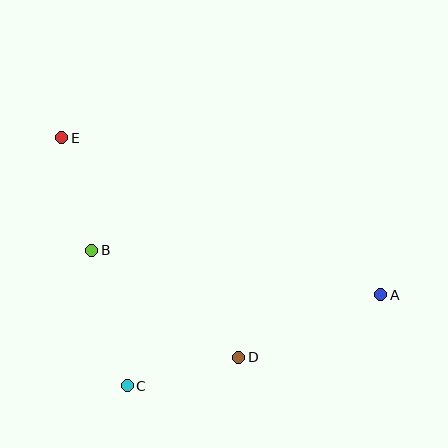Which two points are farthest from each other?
Points A and E are farthest from each other.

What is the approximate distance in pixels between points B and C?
The distance between B and C is approximately 140 pixels.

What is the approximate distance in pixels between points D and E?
The distance between D and E is approximately 283 pixels.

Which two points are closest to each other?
Points C and D are closest to each other.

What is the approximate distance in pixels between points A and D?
The distance between A and D is approximately 155 pixels.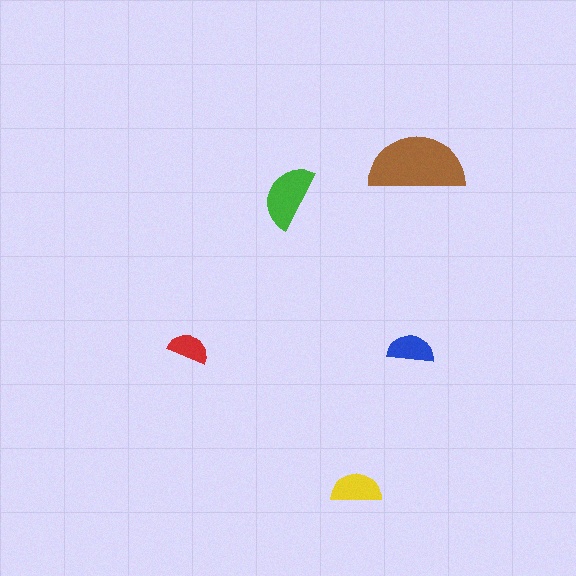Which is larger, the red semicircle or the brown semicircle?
The brown one.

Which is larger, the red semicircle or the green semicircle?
The green one.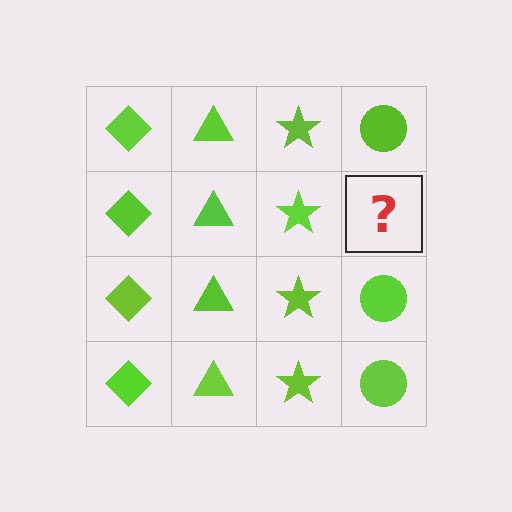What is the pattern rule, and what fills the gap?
The rule is that each column has a consistent shape. The gap should be filled with a lime circle.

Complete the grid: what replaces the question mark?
The question mark should be replaced with a lime circle.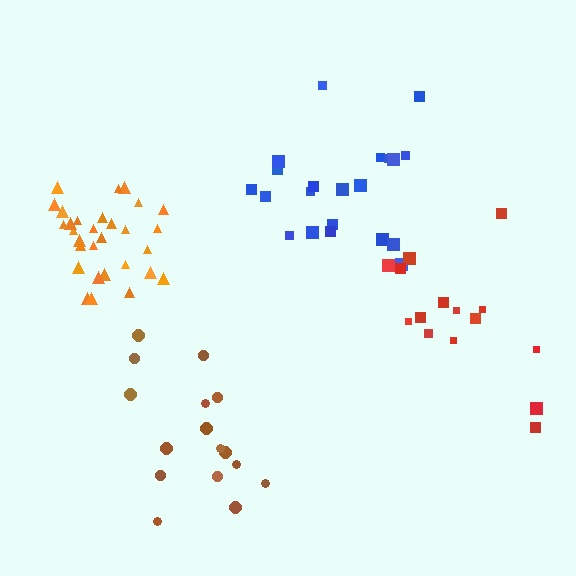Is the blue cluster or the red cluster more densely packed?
Blue.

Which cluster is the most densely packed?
Orange.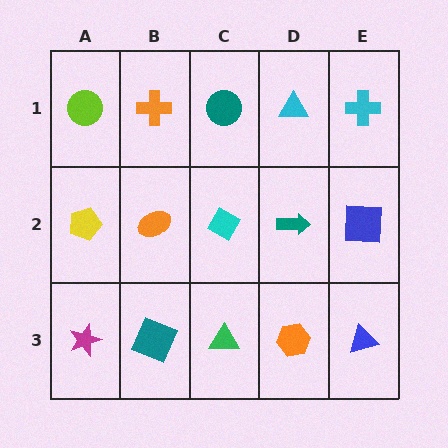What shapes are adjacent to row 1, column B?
An orange ellipse (row 2, column B), a lime circle (row 1, column A), a teal circle (row 1, column C).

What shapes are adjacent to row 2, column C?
A teal circle (row 1, column C), a green triangle (row 3, column C), an orange ellipse (row 2, column B), a teal arrow (row 2, column D).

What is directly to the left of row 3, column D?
A green triangle.